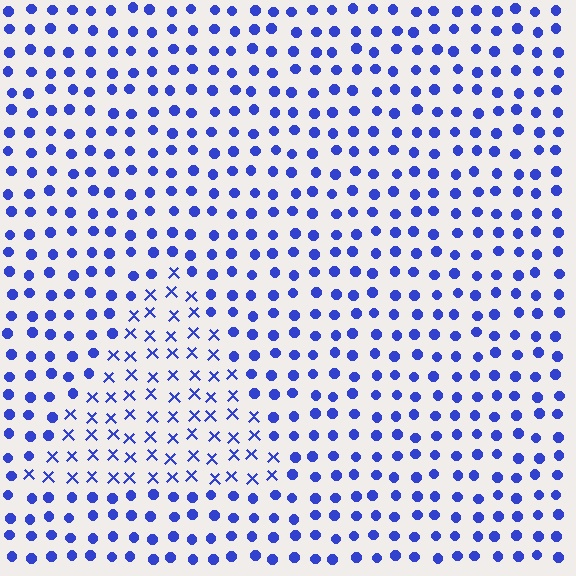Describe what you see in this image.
The image is filled with small blue elements arranged in a uniform grid. A triangle-shaped region contains X marks, while the surrounding area contains circles. The boundary is defined purely by the change in element shape.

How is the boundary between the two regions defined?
The boundary is defined by a change in element shape: X marks inside vs. circles outside. All elements share the same color and spacing.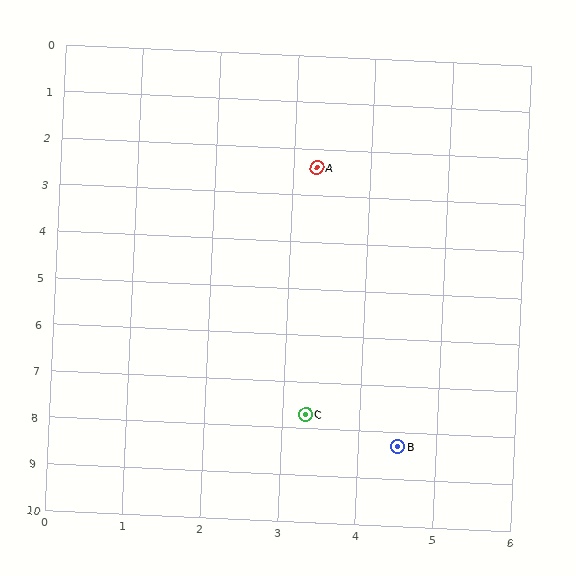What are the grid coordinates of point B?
Point B is at approximately (4.5, 8.3).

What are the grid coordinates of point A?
Point A is at approximately (3.3, 2.4).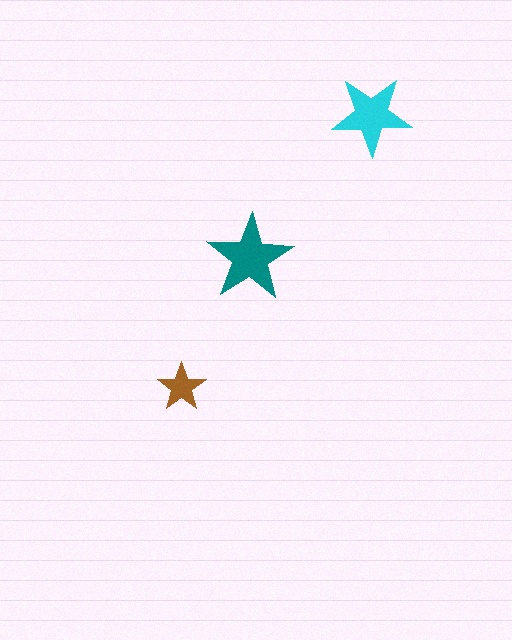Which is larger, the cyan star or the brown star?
The cyan one.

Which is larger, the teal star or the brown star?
The teal one.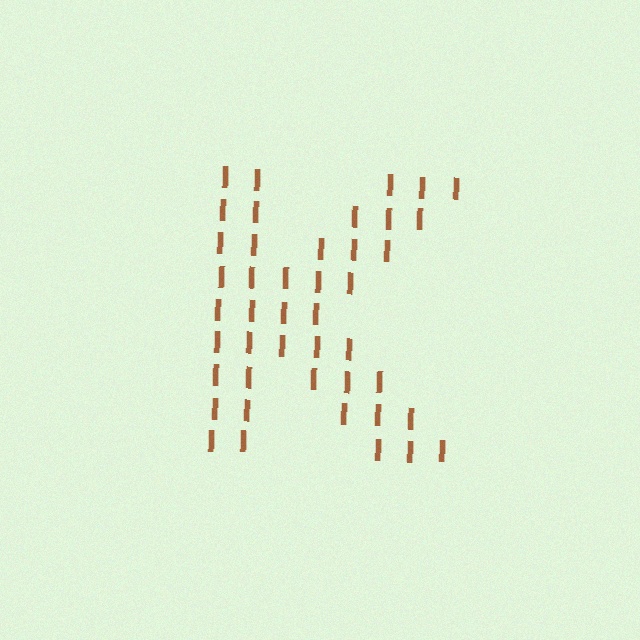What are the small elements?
The small elements are letter I's.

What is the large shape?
The large shape is the letter K.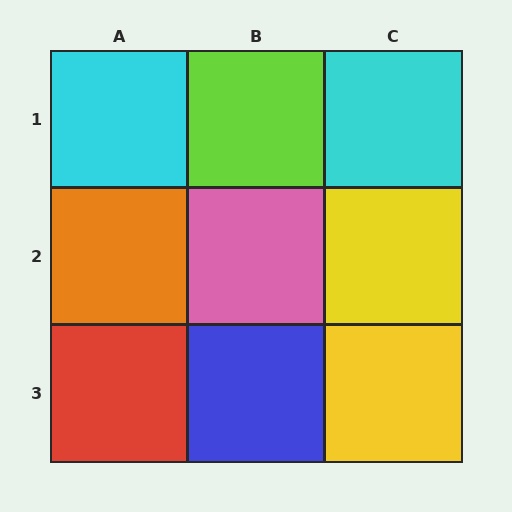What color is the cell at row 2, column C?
Yellow.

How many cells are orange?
1 cell is orange.